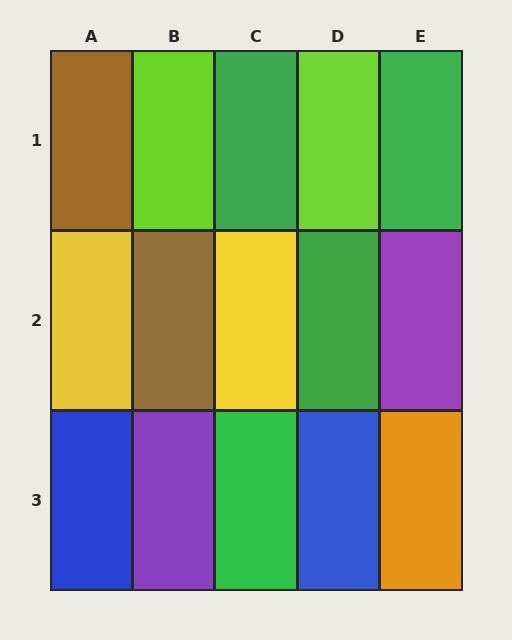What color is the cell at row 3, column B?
Purple.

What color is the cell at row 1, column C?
Green.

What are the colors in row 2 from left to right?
Yellow, brown, yellow, green, purple.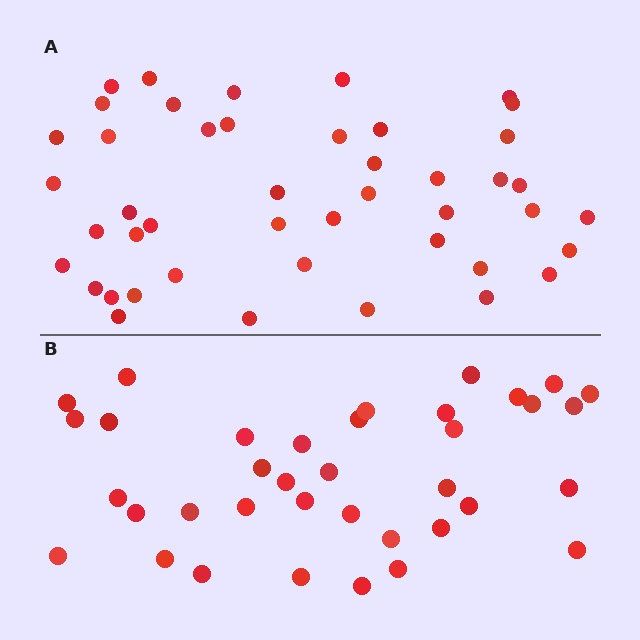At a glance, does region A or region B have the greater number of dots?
Region A (the top region) has more dots.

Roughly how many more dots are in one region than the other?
Region A has roughly 8 or so more dots than region B.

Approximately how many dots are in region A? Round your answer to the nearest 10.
About 40 dots. (The exact count is 45, which rounds to 40.)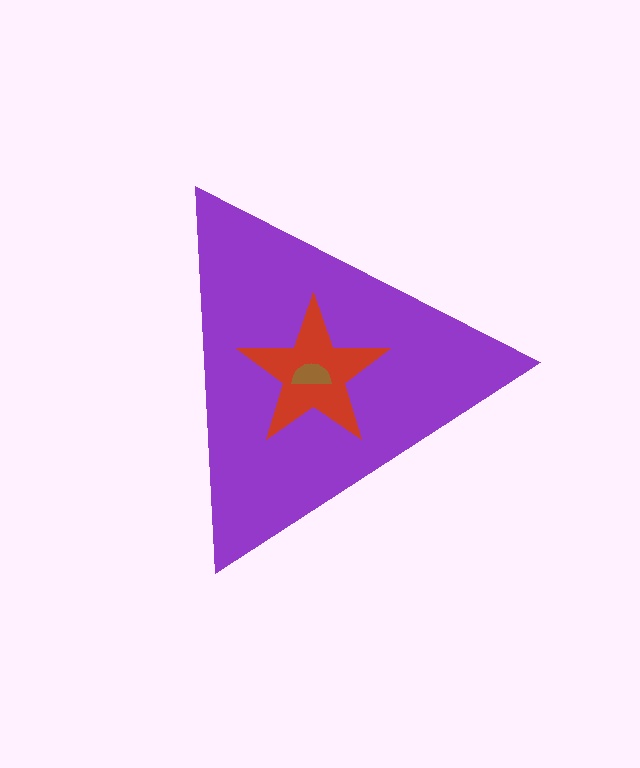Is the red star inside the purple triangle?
Yes.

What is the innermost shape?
The brown semicircle.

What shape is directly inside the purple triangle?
The red star.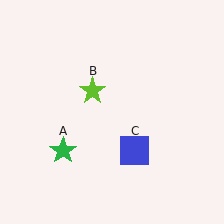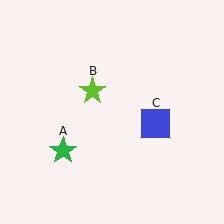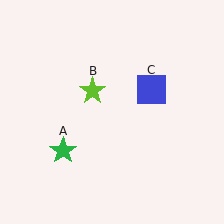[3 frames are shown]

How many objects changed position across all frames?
1 object changed position: blue square (object C).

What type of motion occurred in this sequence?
The blue square (object C) rotated counterclockwise around the center of the scene.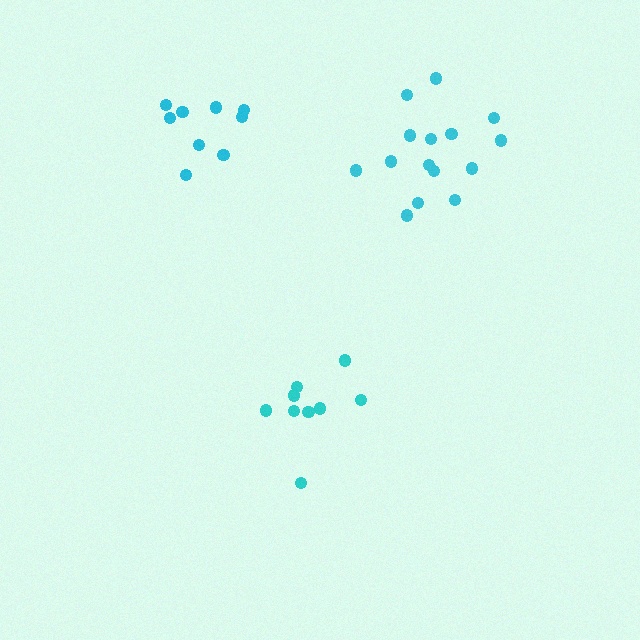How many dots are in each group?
Group 1: 15 dots, Group 2: 9 dots, Group 3: 9 dots (33 total).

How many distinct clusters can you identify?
There are 3 distinct clusters.